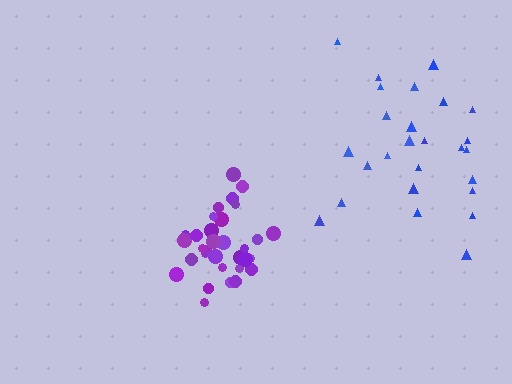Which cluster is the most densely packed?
Purple.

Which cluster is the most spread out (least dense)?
Blue.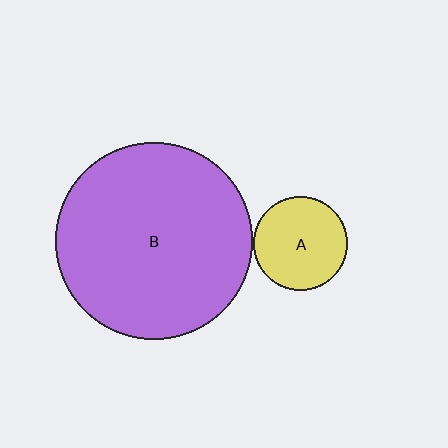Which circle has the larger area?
Circle B (purple).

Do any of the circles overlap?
No, none of the circles overlap.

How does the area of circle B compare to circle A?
Approximately 4.4 times.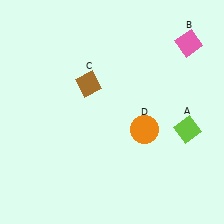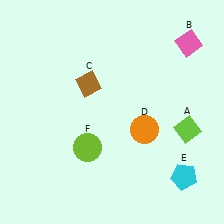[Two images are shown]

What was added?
A cyan pentagon (E), a lime circle (F) were added in Image 2.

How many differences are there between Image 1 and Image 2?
There are 2 differences between the two images.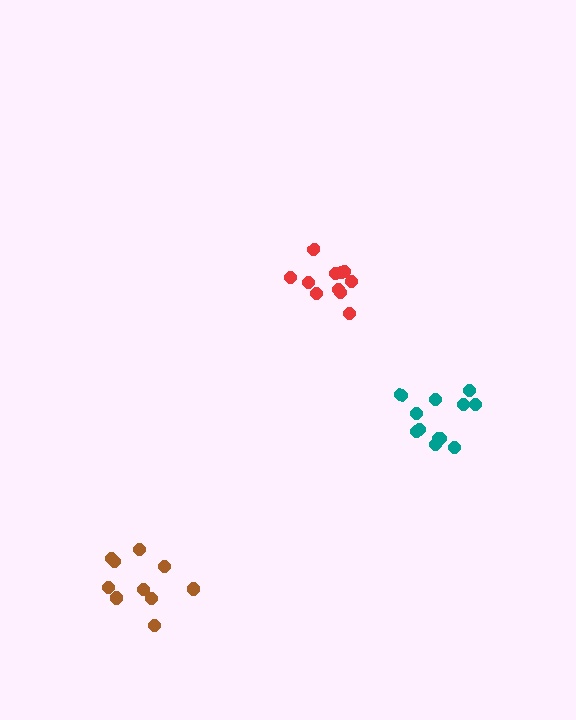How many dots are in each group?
Group 1: 12 dots, Group 2: 11 dots, Group 3: 10 dots (33 total).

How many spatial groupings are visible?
There are 3 spatial groupings.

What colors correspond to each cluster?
The clusters are colored: teal, red, brown.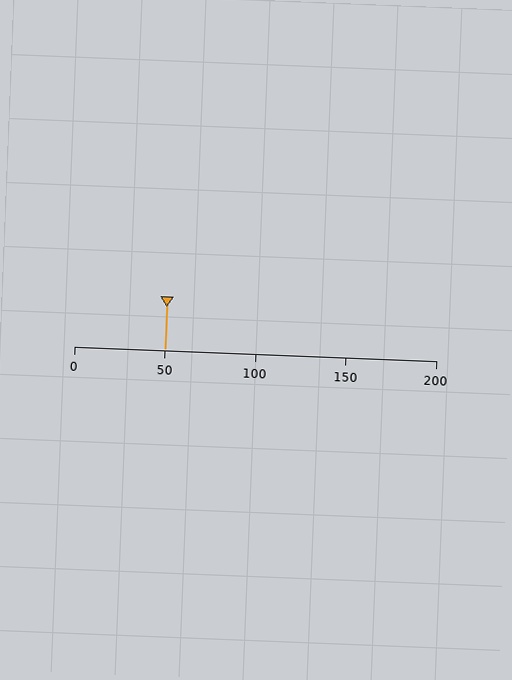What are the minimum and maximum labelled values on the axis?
The axis runs from 0 to 200.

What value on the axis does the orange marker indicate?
The marker indicates approximately 50.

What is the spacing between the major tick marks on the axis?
The major ticks are spaced 50 apart.